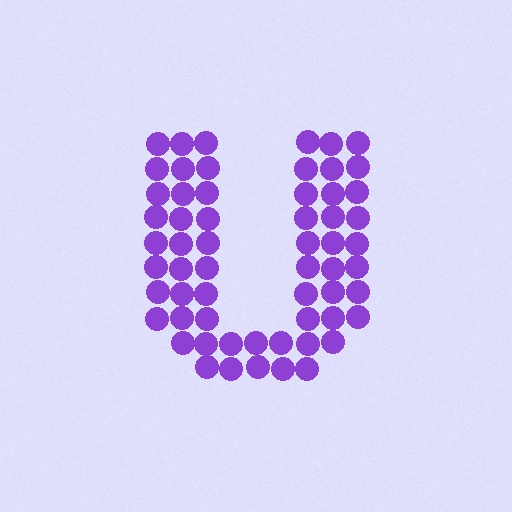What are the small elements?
The small elements are circles.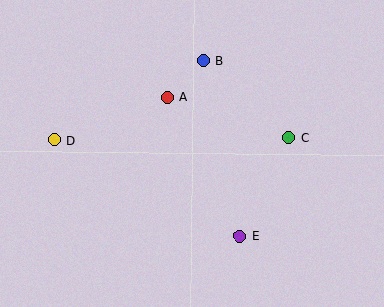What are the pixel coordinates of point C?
Point C is at (289, 138).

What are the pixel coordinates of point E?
Point E is at (240, 236).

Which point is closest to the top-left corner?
Point D is closest to the top-left corner.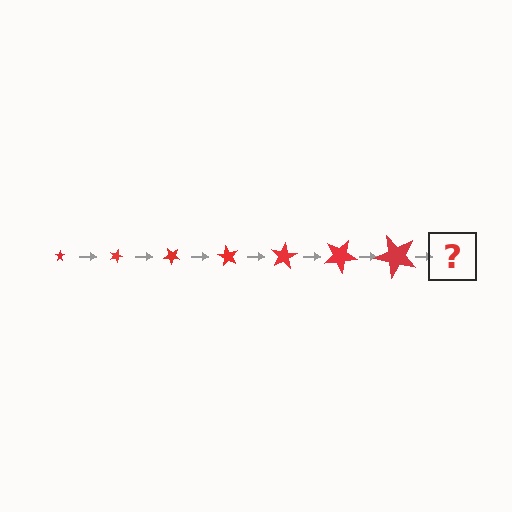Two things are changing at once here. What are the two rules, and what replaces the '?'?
The two rules are that the star grows larger each step and it rotates 20 degrees each step. The '?' should be a star, larger than the previous one and rotated 140 degrees from the start.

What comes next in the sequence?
The next element should be a star, larger than the previous one and rotated 140 degrees from the start.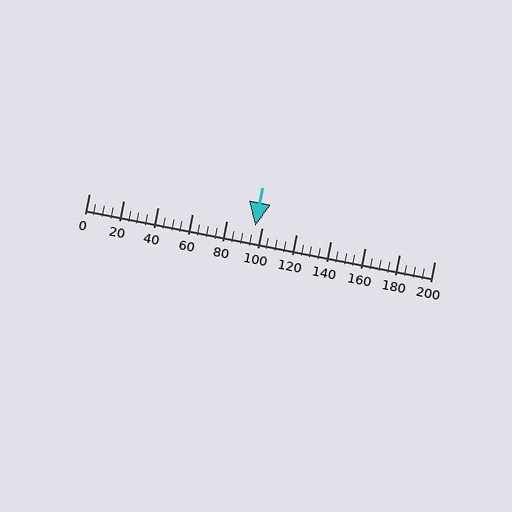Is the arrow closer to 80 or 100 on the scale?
The arrow is closer to 100.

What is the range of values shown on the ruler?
The ruler shows values from 0 to 200.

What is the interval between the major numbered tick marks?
The major tick marks are spaced 20 units apart.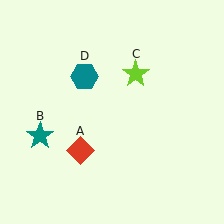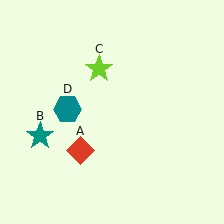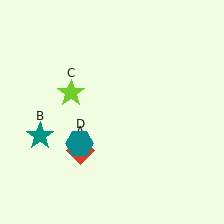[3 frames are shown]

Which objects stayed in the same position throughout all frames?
Red diamond (object A) and teal star (object B) remained stationary.